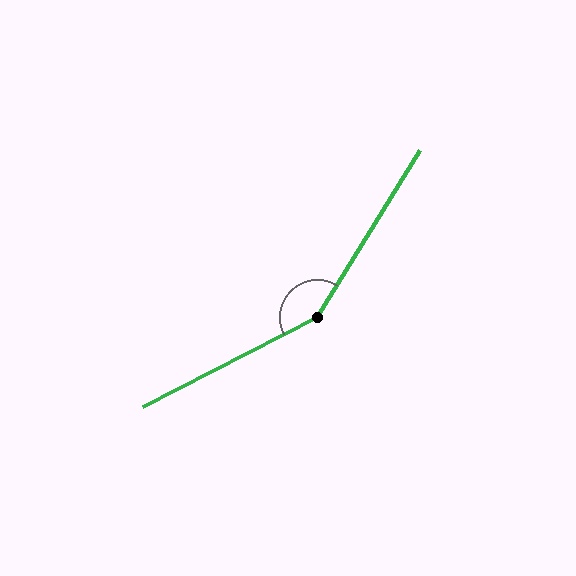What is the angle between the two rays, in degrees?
Approximately 149 degrees.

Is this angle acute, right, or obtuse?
It is obtuse.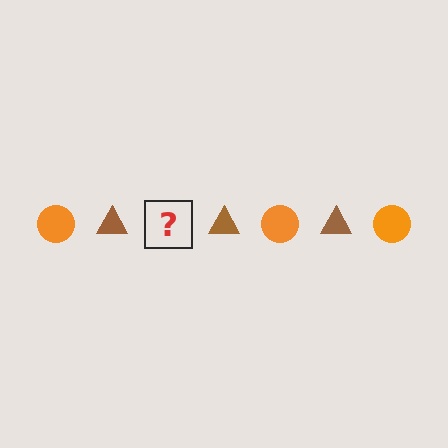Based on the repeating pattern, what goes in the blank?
The blank should be an orange circle.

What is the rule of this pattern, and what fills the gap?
The rule is that the pattern alternates between orange circle and brown triangle. The gap should be filled with an orange circle.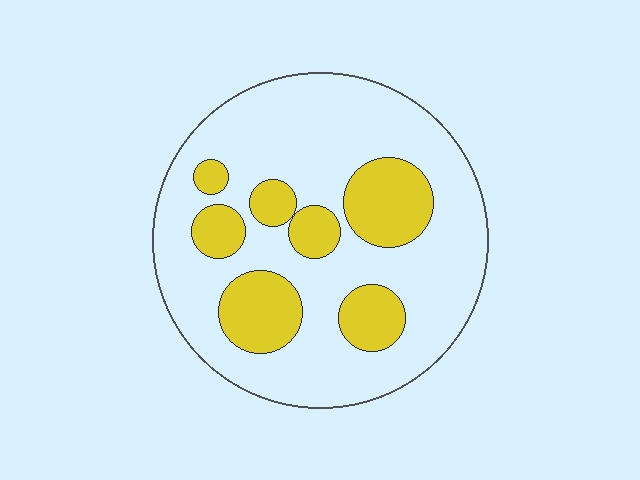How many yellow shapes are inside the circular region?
7.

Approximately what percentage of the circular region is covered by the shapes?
Approximately 25%.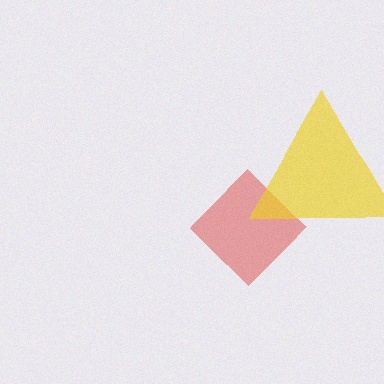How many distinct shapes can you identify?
There are 2 distinct shapes: a red diamond, a yellow triangle.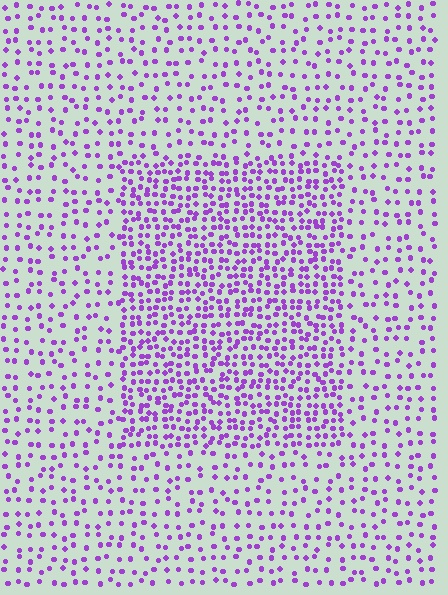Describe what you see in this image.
The image contains small purple elements arranged at two different densities. A rectangle-shaped region is visible where the elements are more densely packed than the surrounding area.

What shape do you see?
I see a rectangle.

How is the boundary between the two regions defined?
The boundary is defined by a change in element density (approximately 2.1x ratio). All elements are the same color, size, and shape.